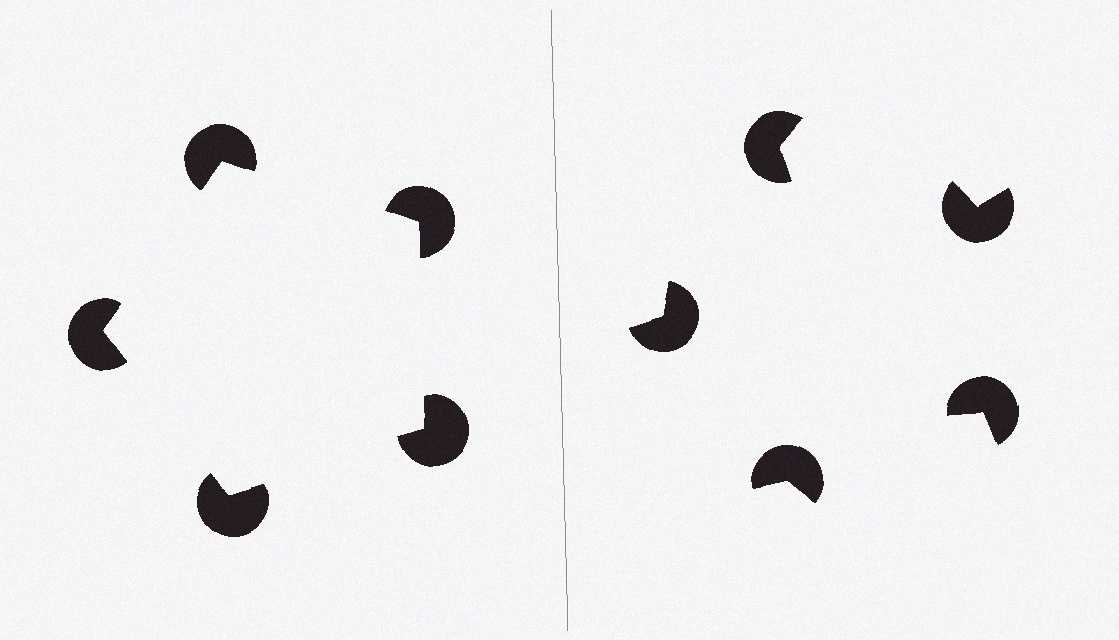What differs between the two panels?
The pac-man discs are positioned identically on both sides; only the wedge orientations differ. On the left they align to a pentagon; on the right they are misaligned.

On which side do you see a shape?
An illusory pentagon appears on the left side. On the right side the wedge cuts are rotated, so no coherent shape forms.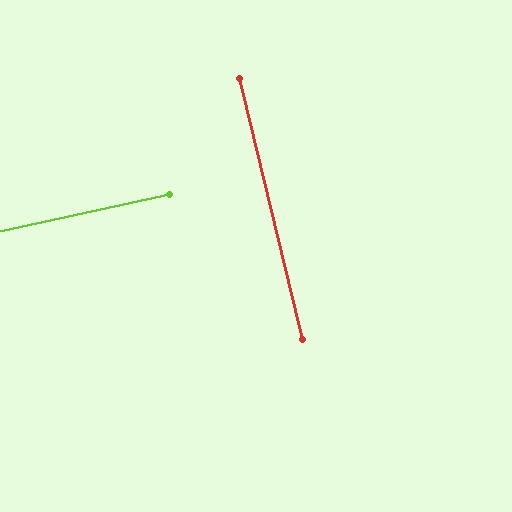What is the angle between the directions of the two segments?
Approximately 88 degrees.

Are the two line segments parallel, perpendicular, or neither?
Perpendicular — they meet at approximately 88°.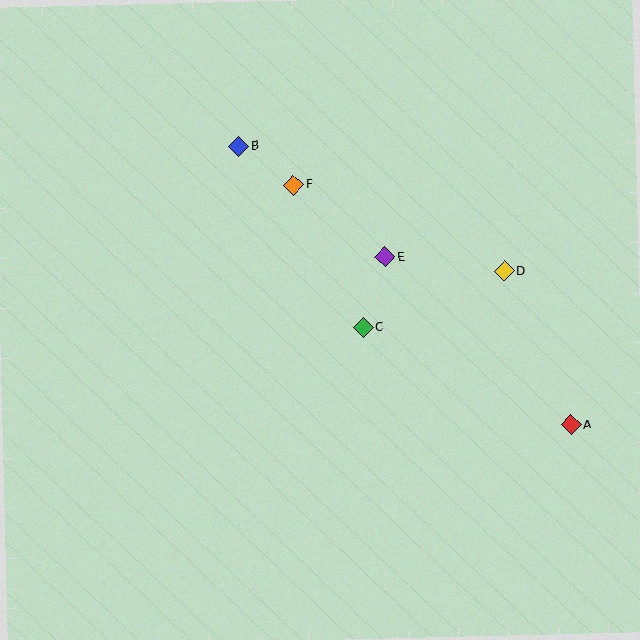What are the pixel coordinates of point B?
Point B is at (239, 146).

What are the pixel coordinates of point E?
Point E is at (385, 257).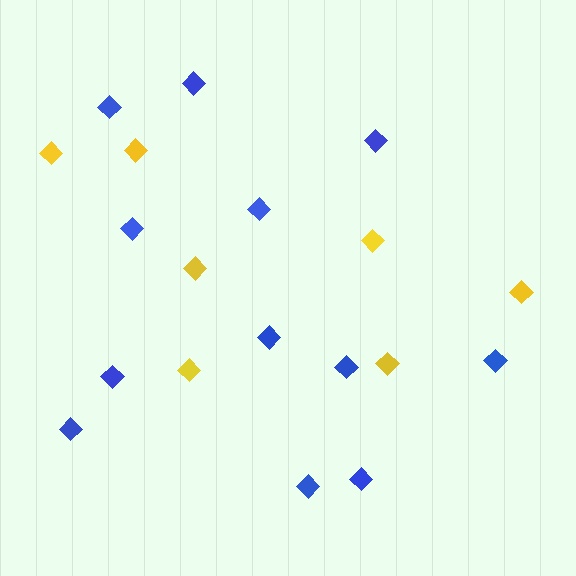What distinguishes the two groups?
There are 2 groups: one group of yellow diamonds (7) and one group of blue diamonds (12).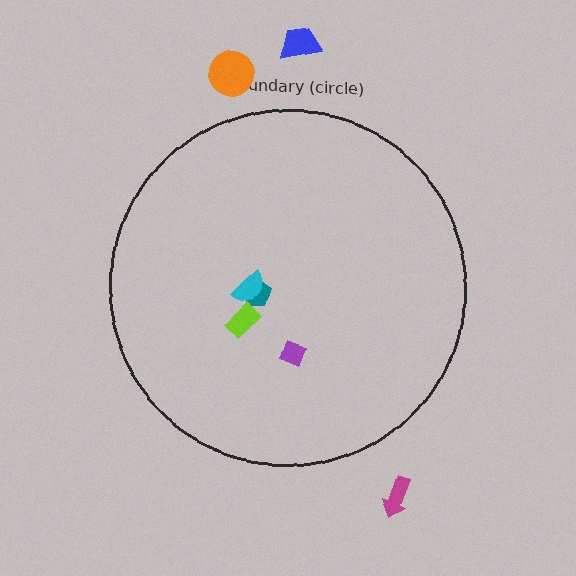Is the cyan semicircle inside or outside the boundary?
Inside.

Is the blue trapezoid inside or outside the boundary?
Outside.